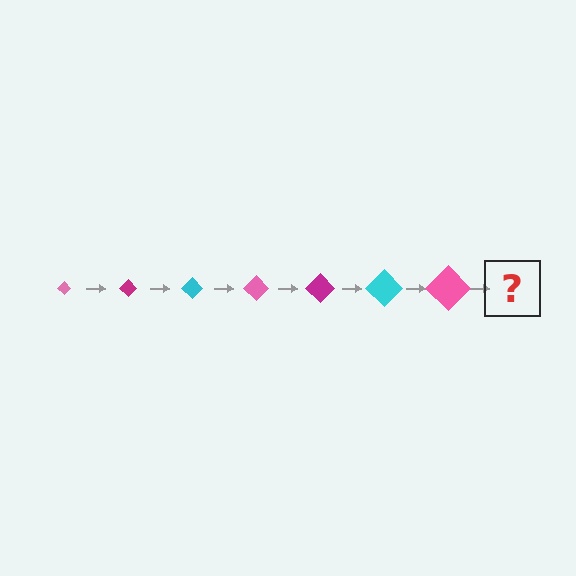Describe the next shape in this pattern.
It should be a magenta diamond, larger than the previous one.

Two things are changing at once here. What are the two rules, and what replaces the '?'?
The two rules are that the diamond grows larger each step and the color cycles through pink, magenta, and cyan. The '?' should be a magenta diamond, larger than the previous one.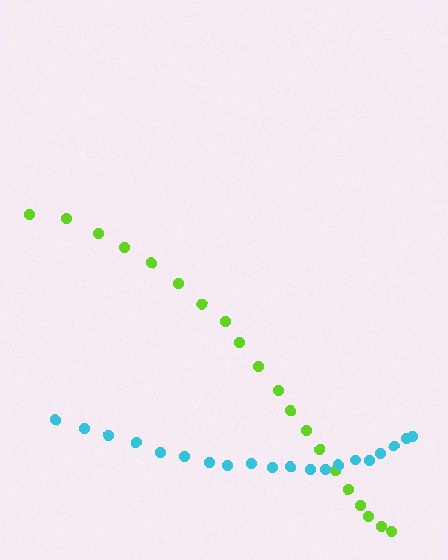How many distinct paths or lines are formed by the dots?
There are 2 distinct paths.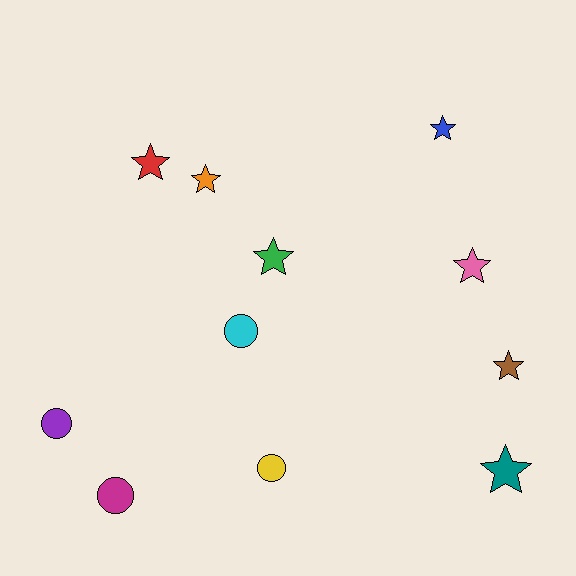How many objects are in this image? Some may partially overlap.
There are 11 objects.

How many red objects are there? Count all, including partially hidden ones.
There is 1 red object.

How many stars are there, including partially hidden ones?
There are 7 stars.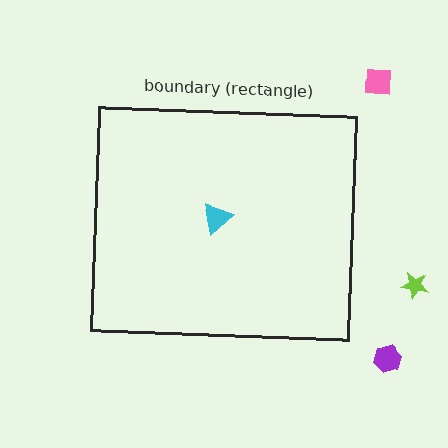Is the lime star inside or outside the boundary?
Outside.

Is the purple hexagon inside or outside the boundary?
Outside.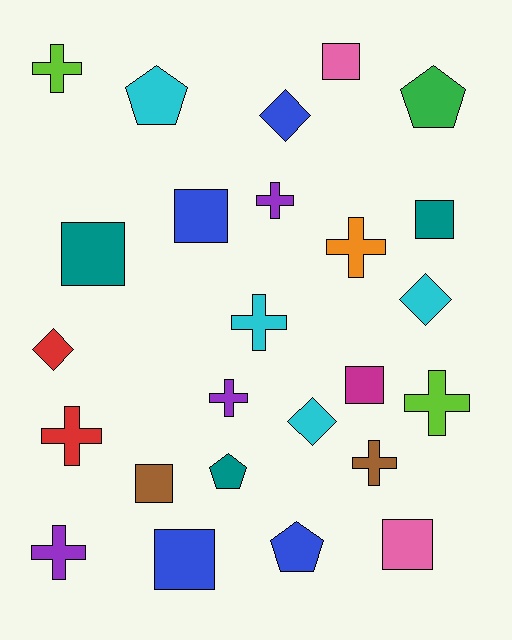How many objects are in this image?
There are 25 objects.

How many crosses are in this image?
There are 9 crosses.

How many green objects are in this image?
There is 1 green object.